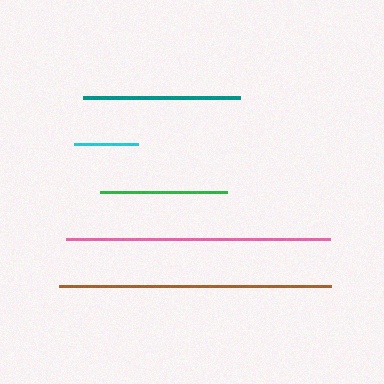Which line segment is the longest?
The brown line is the longest at approximately 272 pixels.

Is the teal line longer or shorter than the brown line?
The brown line is longer than the teal line.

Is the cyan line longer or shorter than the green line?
The green line is longer than the cyan line.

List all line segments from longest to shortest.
From longest to shortest: brown, pink, teal, green, cyan.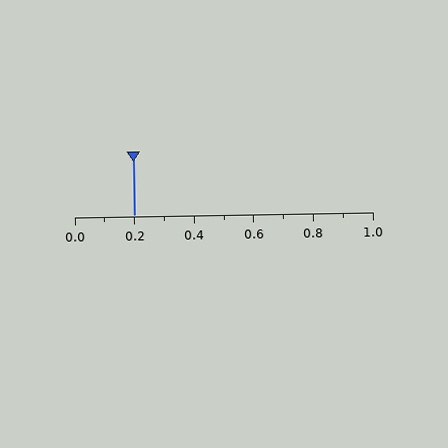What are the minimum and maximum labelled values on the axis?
The axis runs from 0.0 to 1.0.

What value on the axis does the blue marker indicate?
The marker indicates approximately 0.2.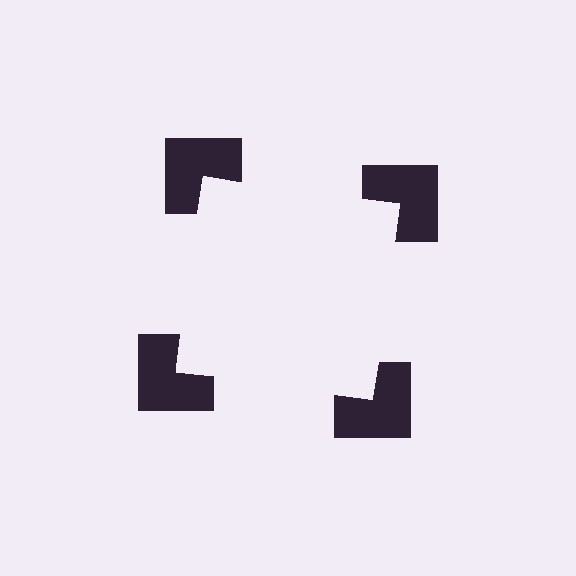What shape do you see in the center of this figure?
An illusory square — its edges are inferred from the aligned wedge cuts in the notched squares, not physically drawn.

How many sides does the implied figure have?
4 sides.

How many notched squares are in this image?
There are 4 — one at each vertex of the illusory square.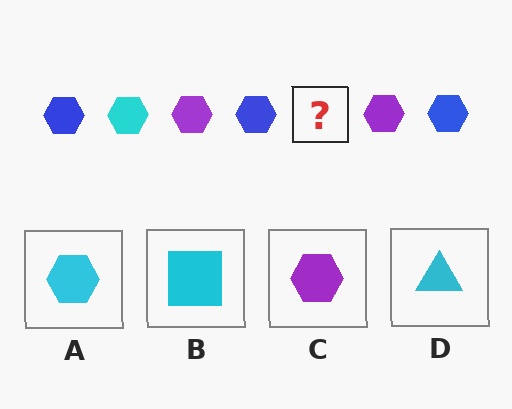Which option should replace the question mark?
Option A.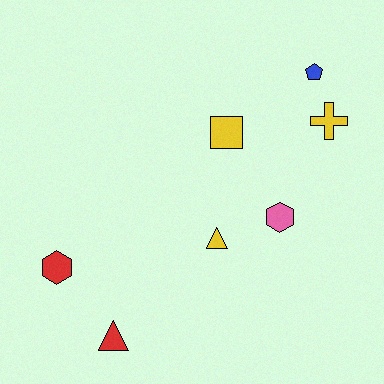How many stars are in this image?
There are no stars.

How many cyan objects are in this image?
There are no cyan objects.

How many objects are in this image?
There are 7 objects.